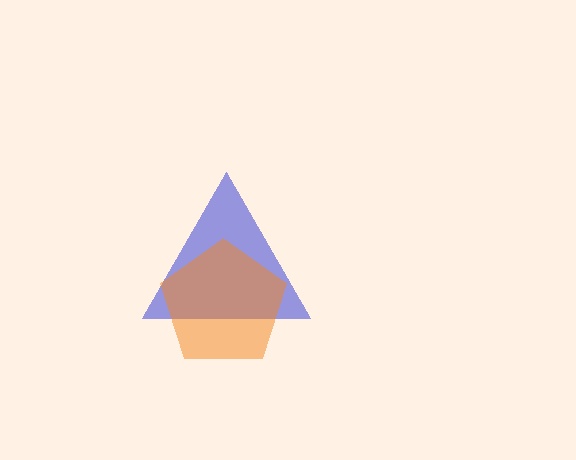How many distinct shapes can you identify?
There are 2 distinct shapes: a blue triangle, an orange pentagon.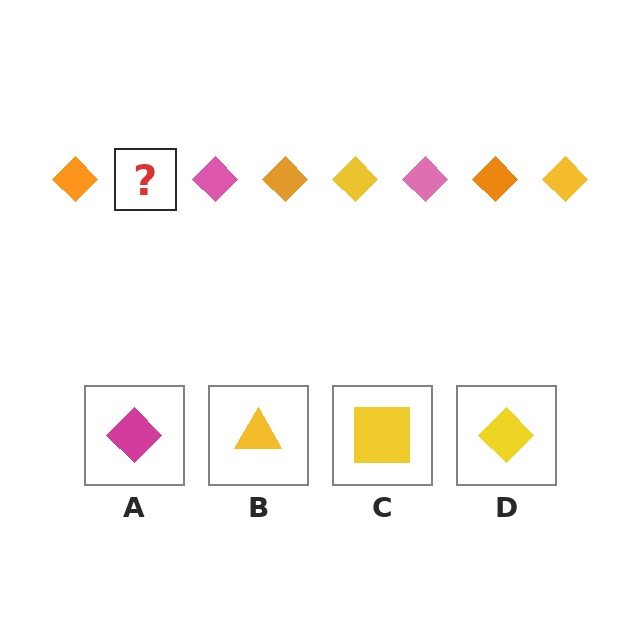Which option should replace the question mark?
Option D.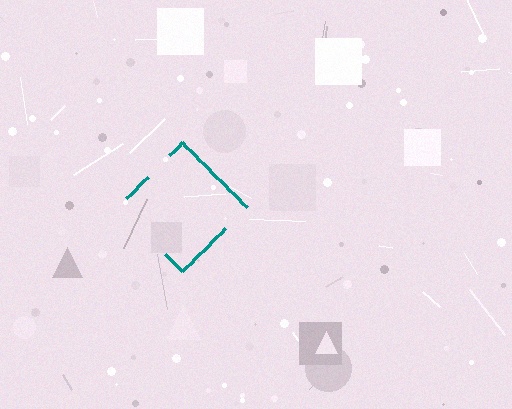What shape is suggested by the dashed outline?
The dashed outline suggests a diamond.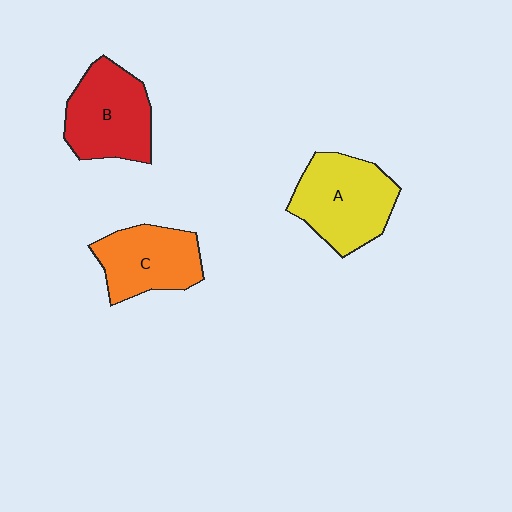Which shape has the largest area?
Shape A (yellow).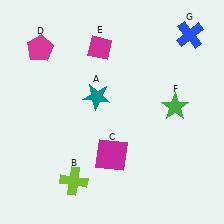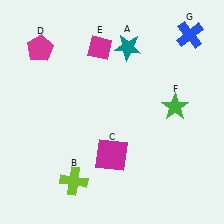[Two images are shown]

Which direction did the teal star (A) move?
The teal star (A) moved up.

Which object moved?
The teal star (A) moved up.